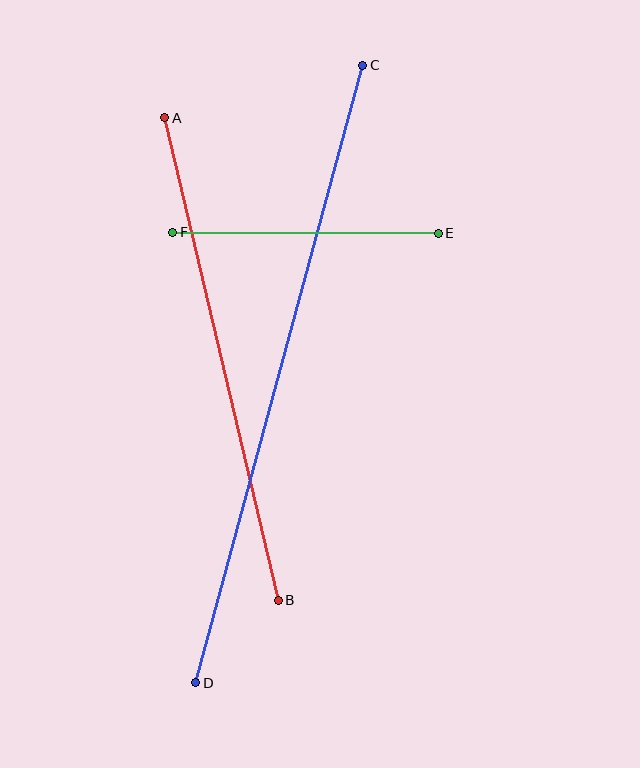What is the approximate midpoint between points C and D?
The midpoint is at approximately (279, 374) pixels.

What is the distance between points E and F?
The distance is approximately 266 pixels.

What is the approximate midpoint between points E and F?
The midpoint is at approximately (305, 233) pixels.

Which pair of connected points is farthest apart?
Points C and D are farthest apart.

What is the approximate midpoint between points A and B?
The midpoint is at approximately (222, 359) pixels.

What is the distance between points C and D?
The distance is approximately 639 pixels.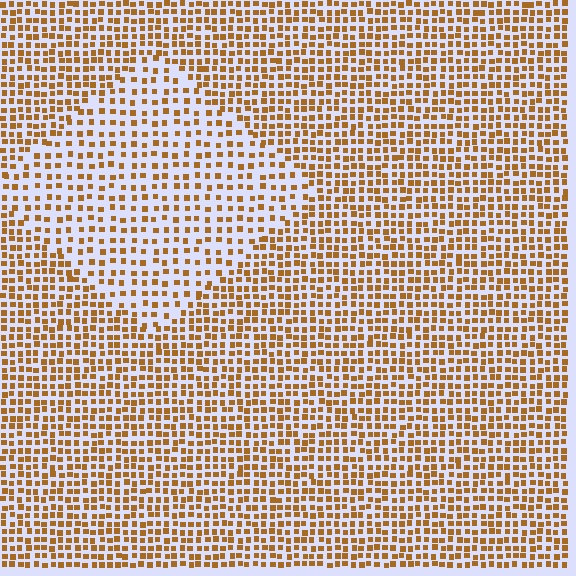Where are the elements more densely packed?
The elements are more densely packed outside the diamond boundary.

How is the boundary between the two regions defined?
The boundary is defined by a change in element density (approximately 1.7x ratio). All elements are the same color, size, and shape.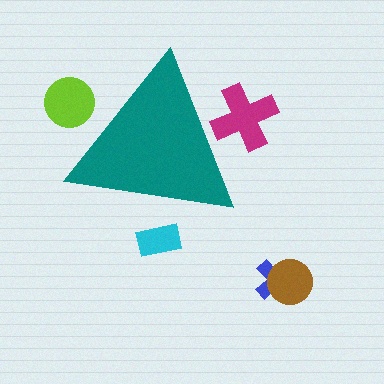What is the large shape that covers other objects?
A teal triangle.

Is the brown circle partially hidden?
No, the brown circle is fully visible.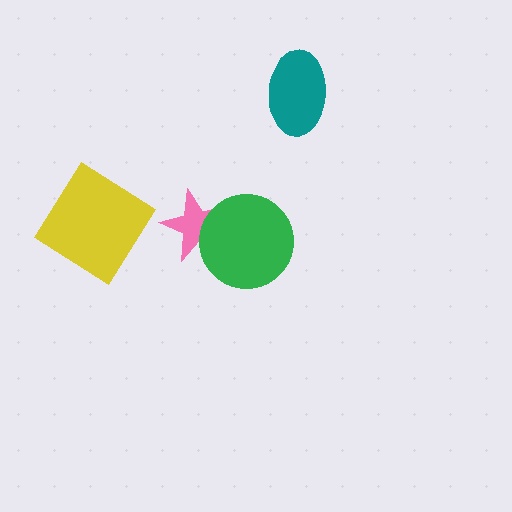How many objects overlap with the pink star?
1 object overlaps with the pink star.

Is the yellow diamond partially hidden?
No, no other shape covers it.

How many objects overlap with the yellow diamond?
0 objects overlap with the yellow diamond.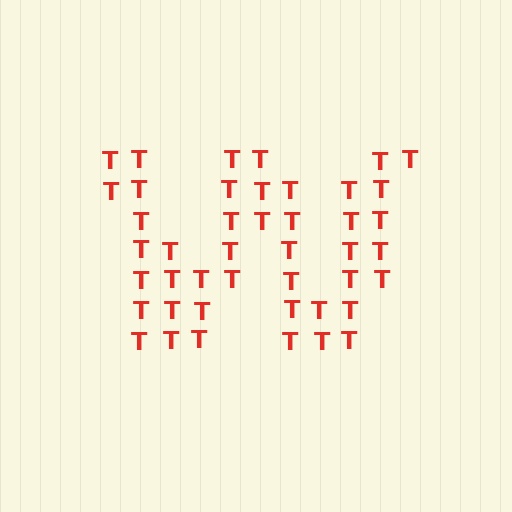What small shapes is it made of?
It is made of small letter T's.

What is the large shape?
The large shape is the letter W.